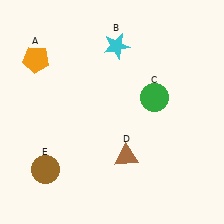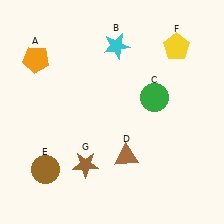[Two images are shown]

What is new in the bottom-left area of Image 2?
A brown star (G) was added in the bottom-left area of Image 2.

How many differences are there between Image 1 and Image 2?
There are 2 differences between the two images.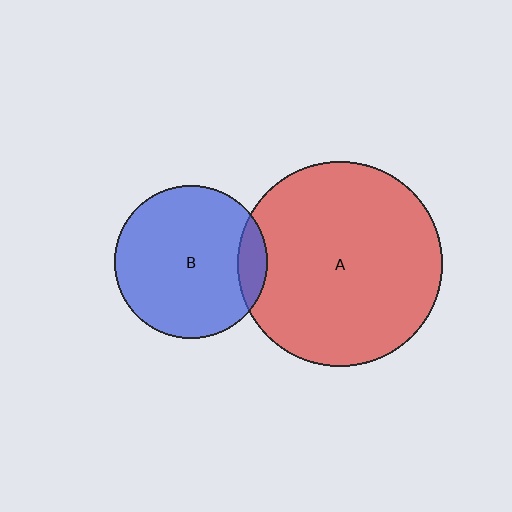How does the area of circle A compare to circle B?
Approximately 1.8 times.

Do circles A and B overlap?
Yes.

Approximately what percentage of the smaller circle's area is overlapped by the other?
Approximately 10%.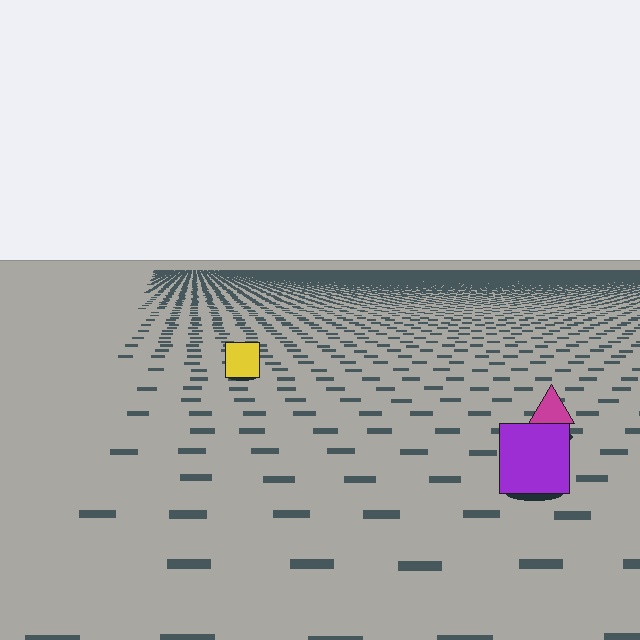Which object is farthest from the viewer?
The yellow square is farthest from the viewer. It appears smaller and the ground texture around it is denser.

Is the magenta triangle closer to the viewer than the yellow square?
Yes. The magenta triangle is closer — you can tell from the texture gradient: the ground texture is coarser near it.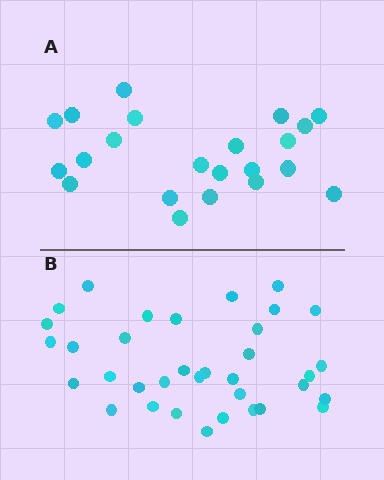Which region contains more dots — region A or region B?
Region B (the bottom region) has more dots.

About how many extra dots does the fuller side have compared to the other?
Region B has approximately 15 more dots than region A.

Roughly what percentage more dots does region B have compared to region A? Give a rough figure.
About 60% more.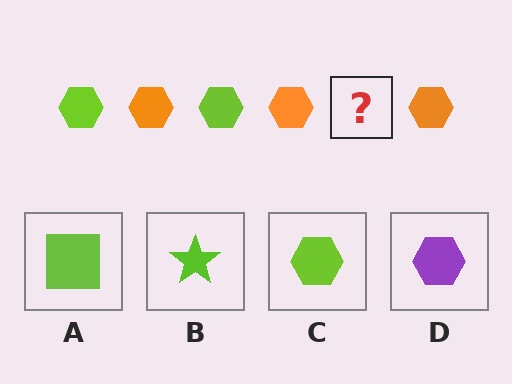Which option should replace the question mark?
Option C.